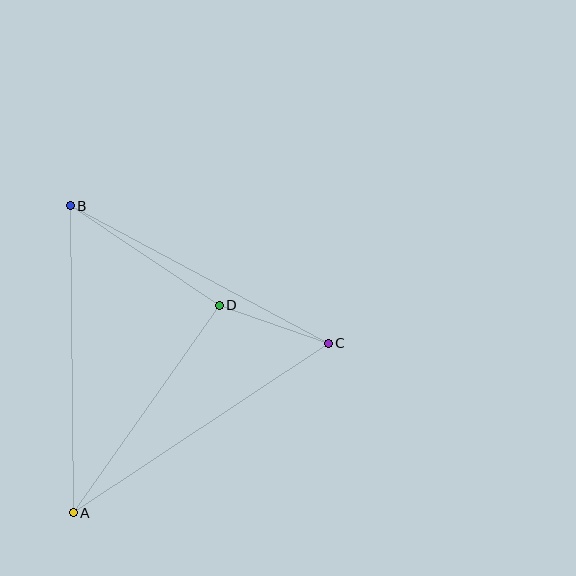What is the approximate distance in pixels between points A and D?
The distance between A and D is approximately 253 pixels.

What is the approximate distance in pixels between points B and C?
The distance between B and C is approximately 292 pixels.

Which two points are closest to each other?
Points C and D are closest to each other.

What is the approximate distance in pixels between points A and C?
The distance between A and C is approximately 306 pixels.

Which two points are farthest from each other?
Points A and B are farthest from each other.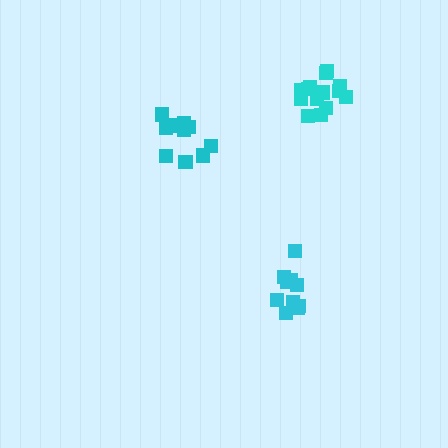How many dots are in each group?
Group 1: 11 dots, Group 2: 14 dots, Group 3: 11 dots (36 total).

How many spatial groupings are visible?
There are 3 spatial groupings.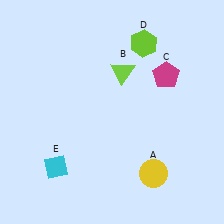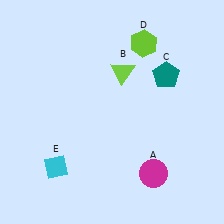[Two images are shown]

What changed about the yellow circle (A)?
In Image 1, A is yellow. In Image 2, it changed to magenta.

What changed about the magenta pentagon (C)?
In Image 1, C is magenta. In Image 2, it changed to teal.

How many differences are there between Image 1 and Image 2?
There are 2 differences between the two images.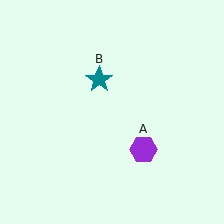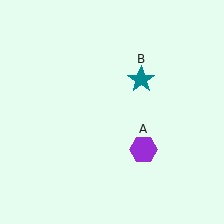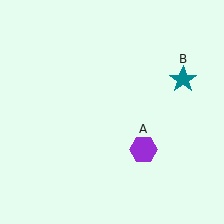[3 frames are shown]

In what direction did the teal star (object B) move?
The teal star (object B) moved right.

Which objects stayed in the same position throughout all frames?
Purple hexagon (object A) remained stationary.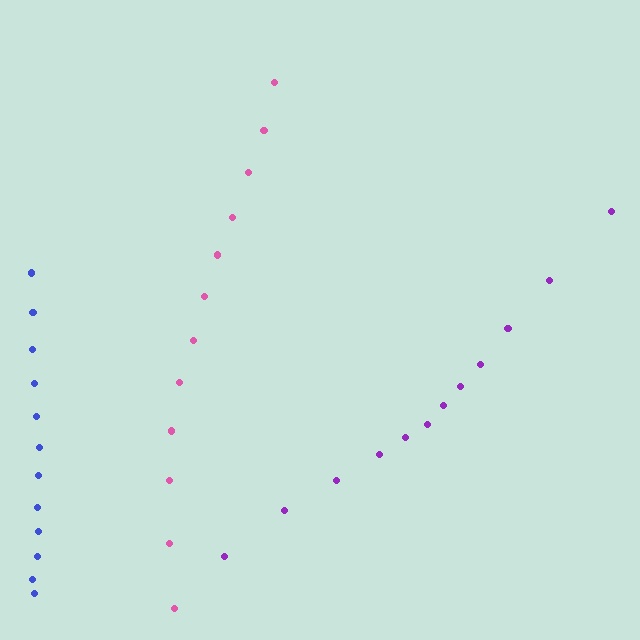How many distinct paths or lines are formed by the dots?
There are 3 distinct paths.